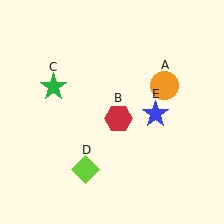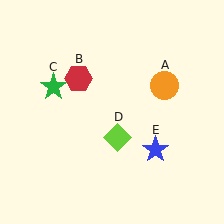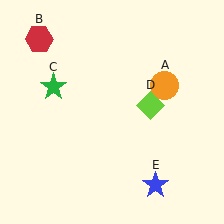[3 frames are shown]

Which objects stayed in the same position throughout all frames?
Orange circle (object A) and green star (object C) remained stationary.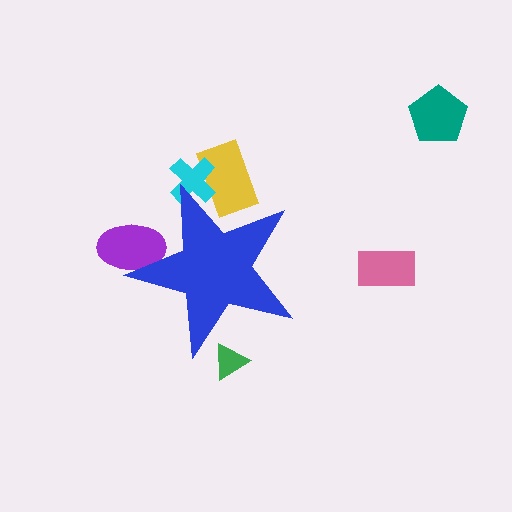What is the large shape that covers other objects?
A blue star.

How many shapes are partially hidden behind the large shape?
4 shapes are partially hidden.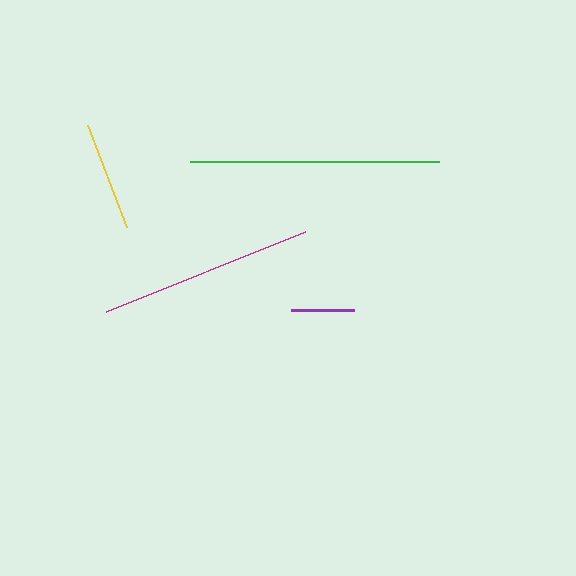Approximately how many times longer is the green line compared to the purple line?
The green line is approximately 4.0 times the length of the purple line.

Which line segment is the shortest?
The purple line is the shortest at approximately 63 pixels.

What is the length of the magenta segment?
The magenta segment is approximately 214 pixels long.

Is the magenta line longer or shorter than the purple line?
The magenta line is longer than the purple line.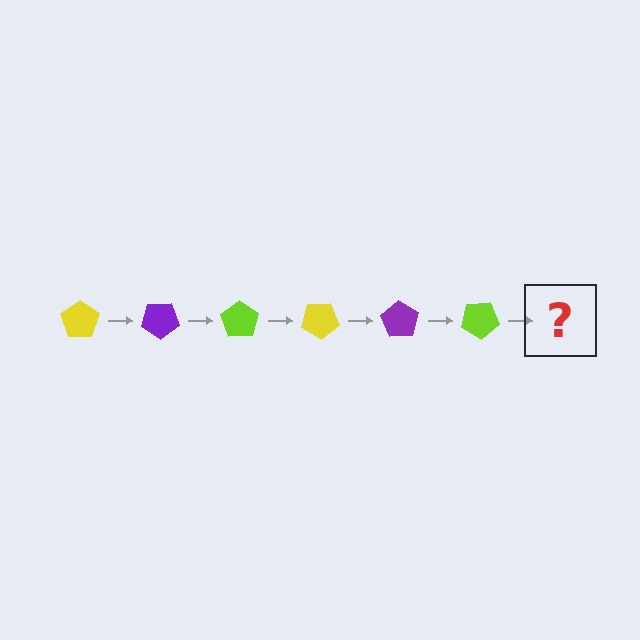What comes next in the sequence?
The next element should be a yellow pentagon, rotated 210 degrees from the start.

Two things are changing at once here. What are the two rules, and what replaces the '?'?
The two rules are that it rotates 35 degrees each step and the color cycles through yellow, purple, and lime. The '?' should be a yellow pentagon, rotated 210 degrees from the start.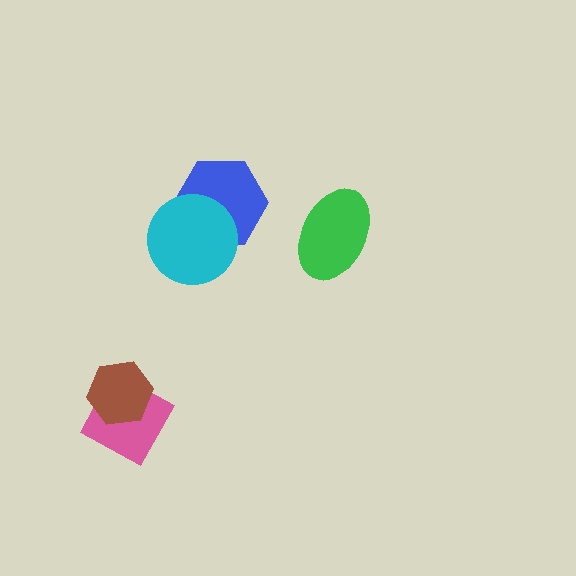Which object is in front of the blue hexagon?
The cyan circle is in front of the blue hexagon.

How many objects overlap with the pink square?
1 object overlaps with the pink square.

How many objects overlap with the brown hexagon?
1 object overlaps with the brown hexagon.